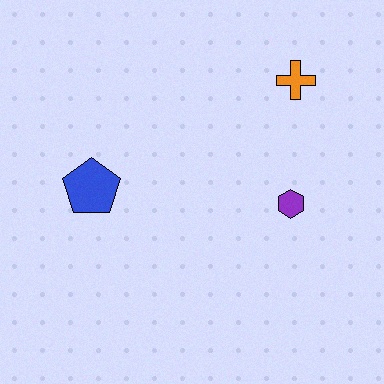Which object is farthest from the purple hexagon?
The blue pentagon is farthest from the purple hexagon.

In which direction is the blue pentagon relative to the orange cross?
The blue pentagon is to the left of the orange cross.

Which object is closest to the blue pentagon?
The purple hexagon is closest to the blue pentagon.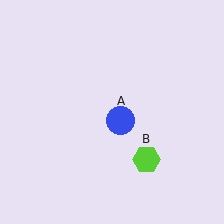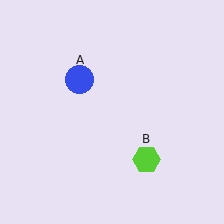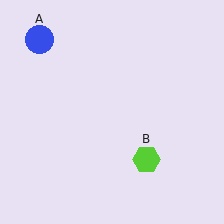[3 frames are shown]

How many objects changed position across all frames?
1 object changed position: blue circle (object A).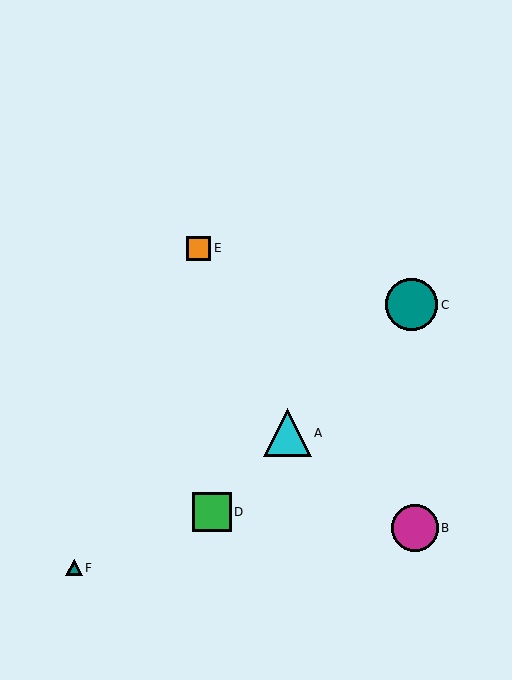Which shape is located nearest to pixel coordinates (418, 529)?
The magenta circle (labeled B) at (415, 528) is nearest to that location.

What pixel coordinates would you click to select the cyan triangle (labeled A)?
Click at (287, 433) to select the cyan triangle A.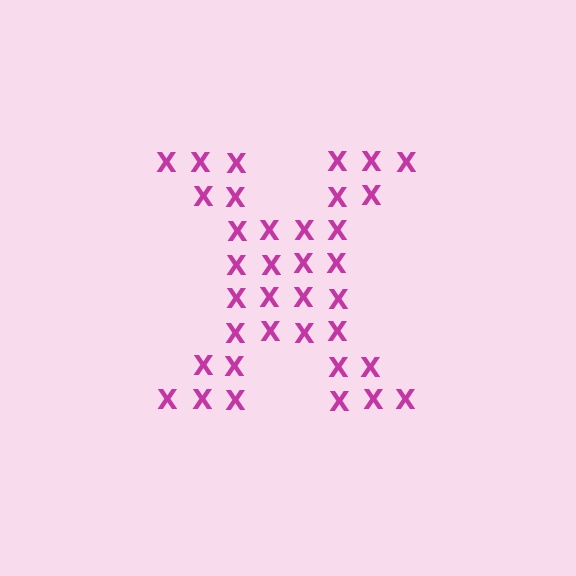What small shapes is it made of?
It is made of small letter X's.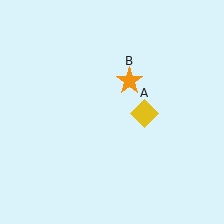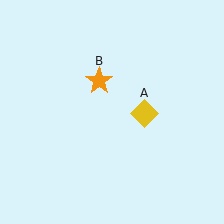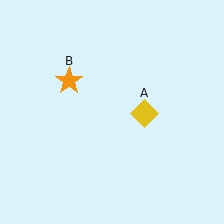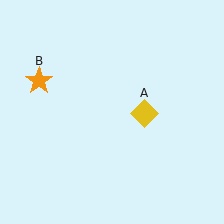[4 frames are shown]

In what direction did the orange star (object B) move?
The orange star (object B) moved left.